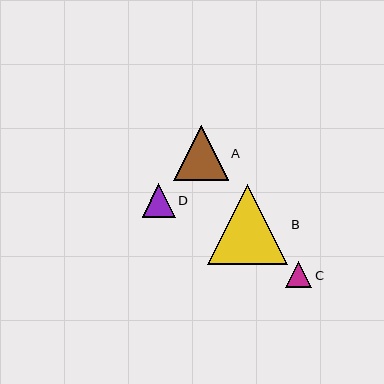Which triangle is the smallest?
Triangle C is the smallest with a size of approximately 27 pixels.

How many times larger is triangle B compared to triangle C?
Triangle B is approximately 3.0 times the size of triangle C.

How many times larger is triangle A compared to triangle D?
Triangle A is approximately 1.6 times the size of triangle D.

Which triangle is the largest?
Triangle B is the largest with a size of approximately 80 pixels.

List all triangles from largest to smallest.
From largest to smallest: B, A, D, C.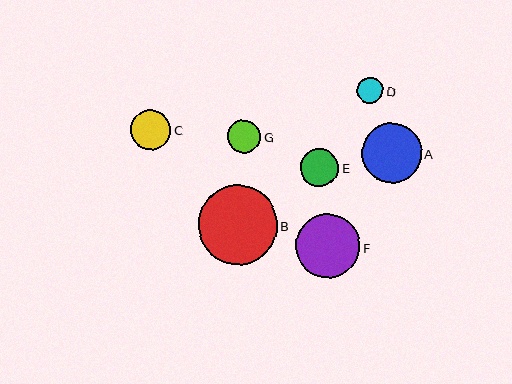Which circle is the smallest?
Circle D is the smallest with a size of approximately 26 pixels.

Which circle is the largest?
Circle B is the largest with a size of approximately 79 pixels.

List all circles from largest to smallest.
From largest to smallest: B, F, A, C, E, G, D.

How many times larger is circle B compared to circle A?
Circle B is approximately 1.3 times the size of circle A.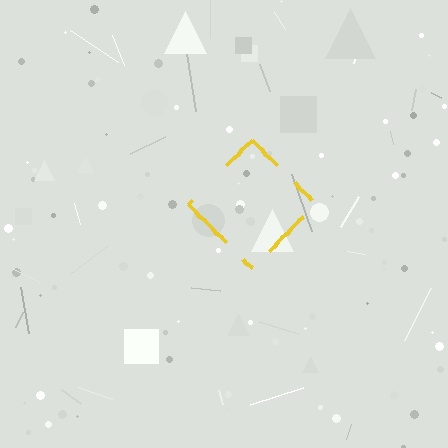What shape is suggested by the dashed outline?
The dashed outline suggests a diamond.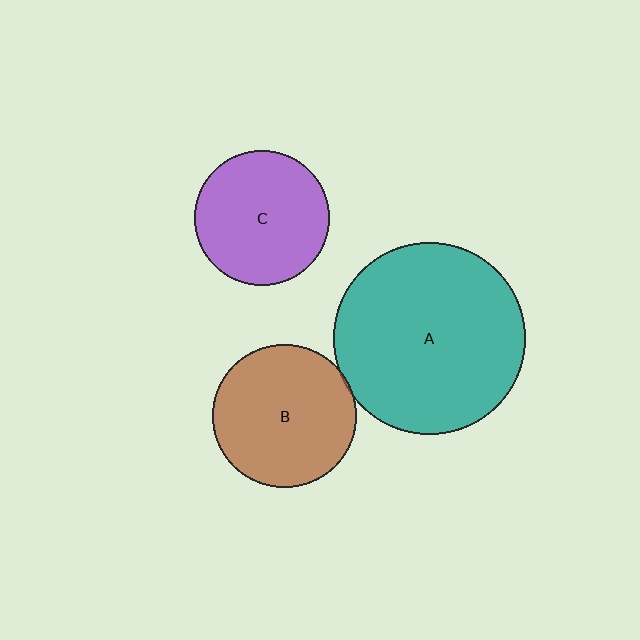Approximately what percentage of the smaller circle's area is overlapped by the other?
Approximately 5%.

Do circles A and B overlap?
Yes.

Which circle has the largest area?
Circle A (teal).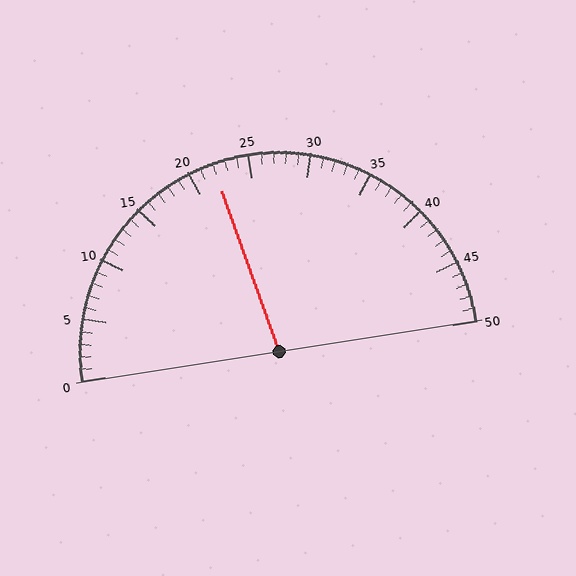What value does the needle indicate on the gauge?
The needle indicates approximately 22.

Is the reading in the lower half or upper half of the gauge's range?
The reading is in the lower half of the range (0 to 50).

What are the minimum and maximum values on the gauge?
The gauge ranges from 0 to 50.